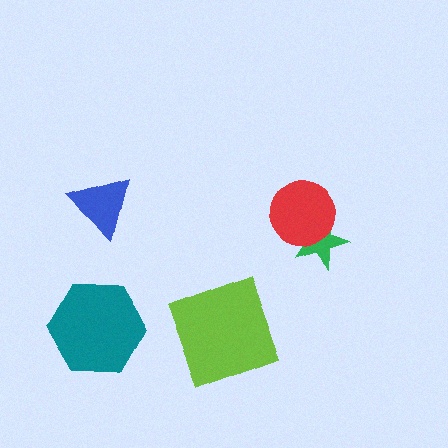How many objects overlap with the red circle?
1 object overlaps with the red circle.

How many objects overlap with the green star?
1 object overlaps with the green star.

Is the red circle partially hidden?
No, no other shape covers it.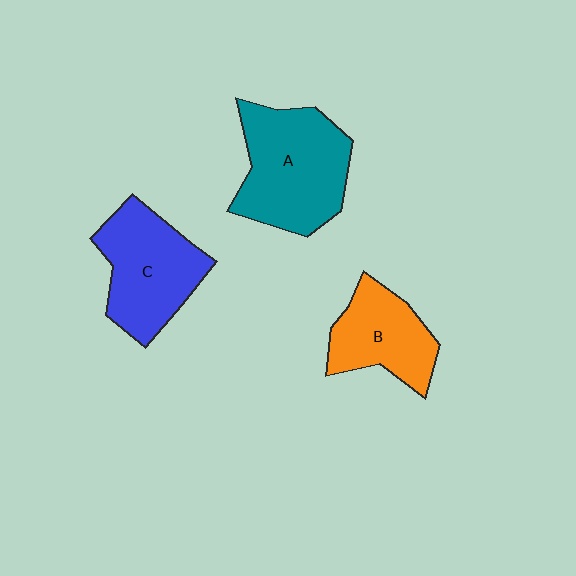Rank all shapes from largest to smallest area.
From largest to smallest: A (teal), C (blue), B (orange).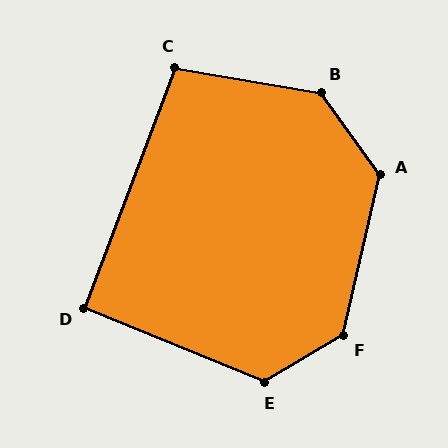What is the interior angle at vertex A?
Approximately 132 degrees (obtuse).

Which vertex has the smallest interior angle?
D, at approximately 91 degrees.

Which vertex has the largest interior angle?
B, at approximately 135 degrees.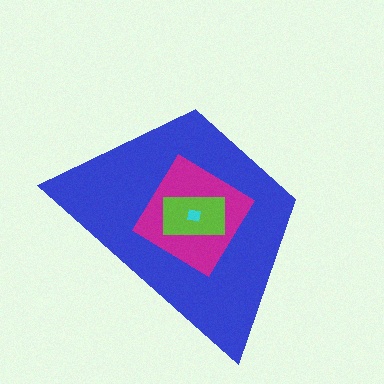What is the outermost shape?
The blue trapezoid.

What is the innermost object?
The cyan square.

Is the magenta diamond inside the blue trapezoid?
Yes.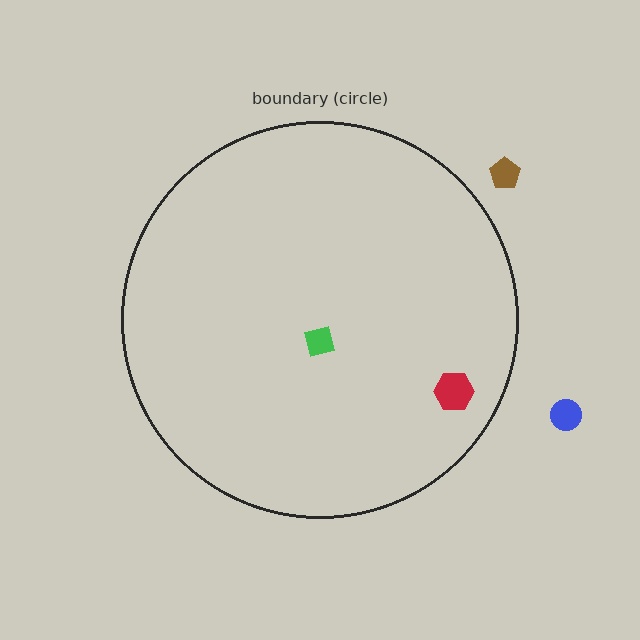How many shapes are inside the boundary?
2 inside, 2 outside.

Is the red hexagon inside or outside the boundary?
Inside.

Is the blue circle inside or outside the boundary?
Outside.